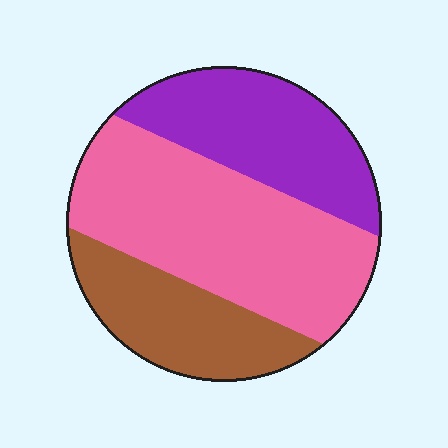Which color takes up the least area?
Brown, at roughly 25%.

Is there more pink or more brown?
Pink.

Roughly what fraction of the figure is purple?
Purple covers around 30% of the figure.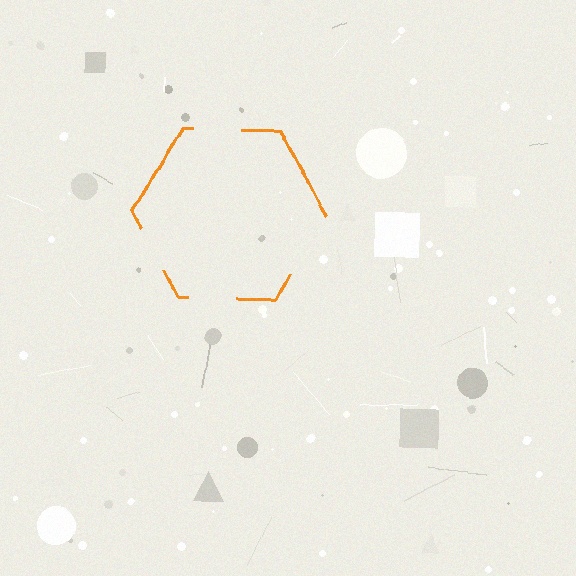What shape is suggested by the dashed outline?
The dashed outline suggests a hexagon.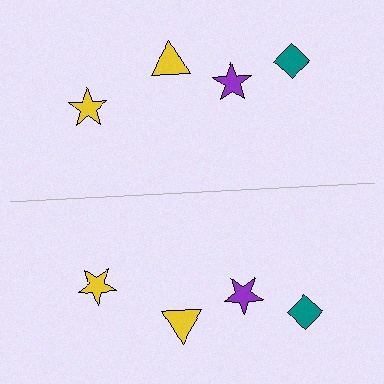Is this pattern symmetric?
Yes, this pattern has bilateral (reflection) symmetry.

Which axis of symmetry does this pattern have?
The pattern has a horizontal axis of symmetry running through the center of the image.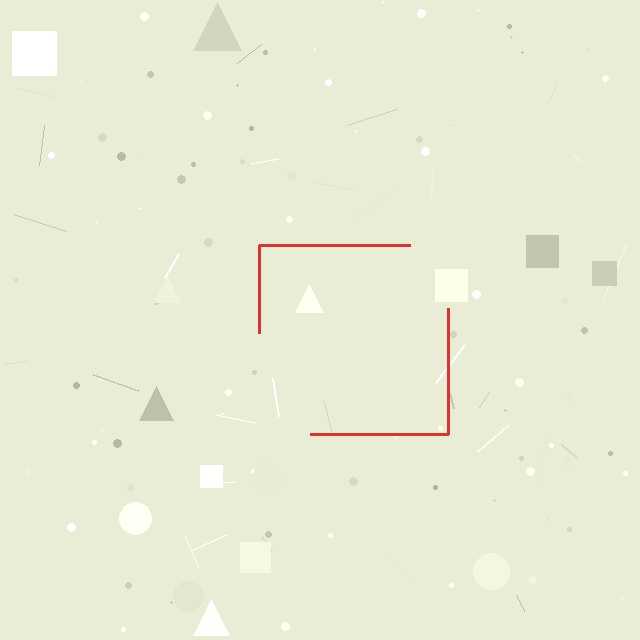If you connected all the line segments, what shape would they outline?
They would outline a square.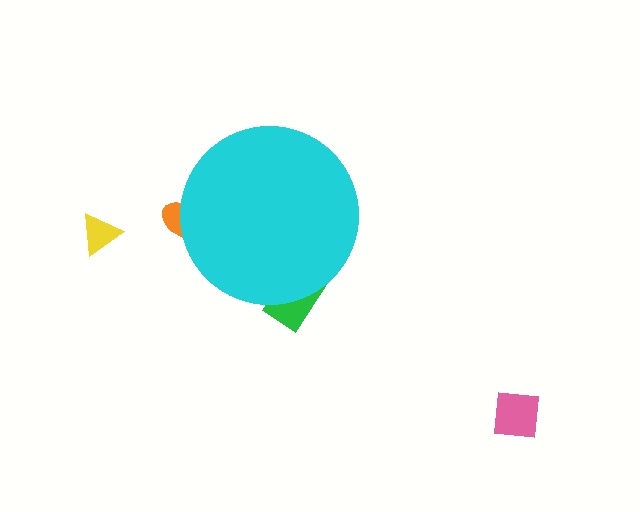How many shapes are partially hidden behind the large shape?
2 shapes are partially hidden.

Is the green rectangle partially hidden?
Yes, the green rectangle is partially hidden behind the cyan circle.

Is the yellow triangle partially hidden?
No, the yellow triangle is fully visible.